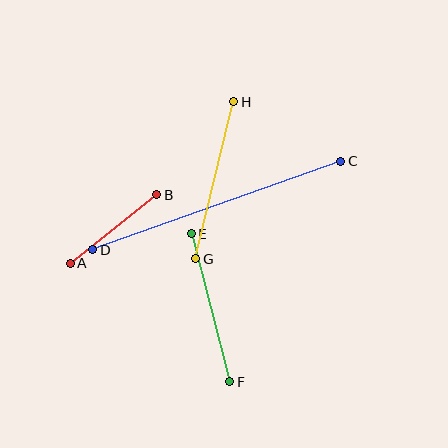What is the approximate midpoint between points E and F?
The midpoint is at approximately (211, 308) pixels.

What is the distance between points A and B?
The distance is approximately 110 pixels.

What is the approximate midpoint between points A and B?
The midpoint is at approximately (114, 229) pixels.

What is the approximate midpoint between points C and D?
The midpoint is at approximately (217, 205) pixels.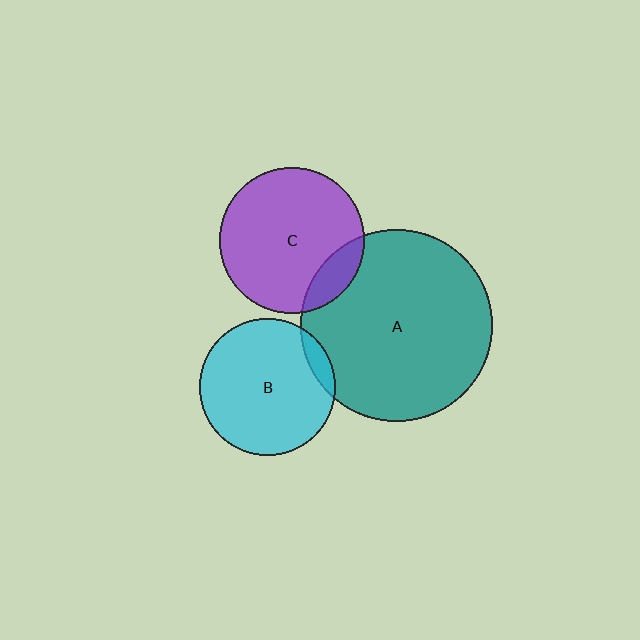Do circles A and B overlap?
Yes.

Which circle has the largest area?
Circle A (teal).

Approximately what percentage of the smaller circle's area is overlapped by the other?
Approximately 10%.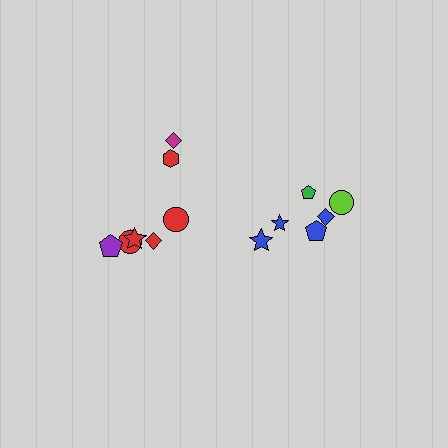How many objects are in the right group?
There are 6 objects.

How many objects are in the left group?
There are 8 objects.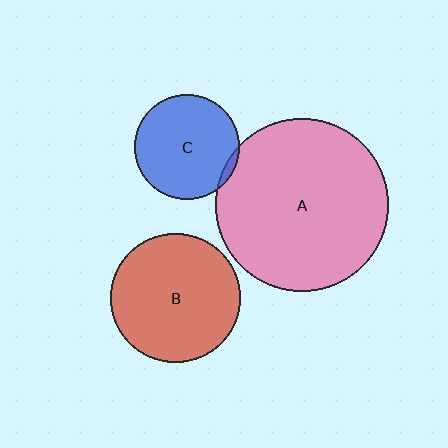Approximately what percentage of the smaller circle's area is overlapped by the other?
Approximately 5%.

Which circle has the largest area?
Circle A (pink).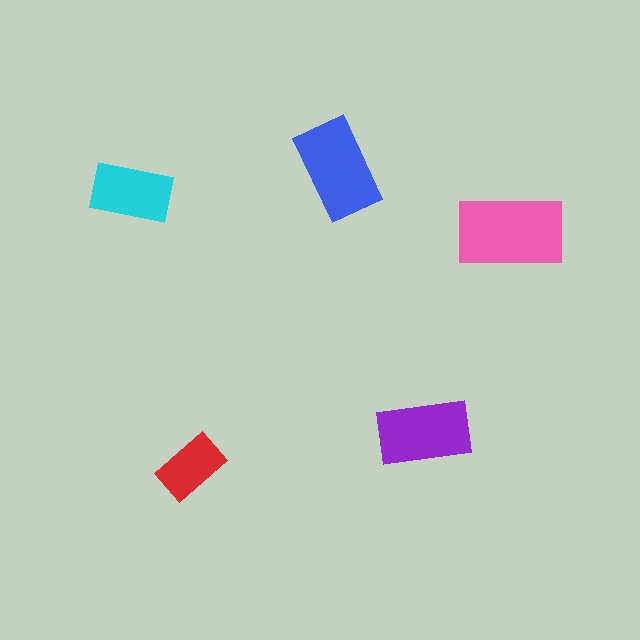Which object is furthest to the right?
The pink rectangle is rightmost.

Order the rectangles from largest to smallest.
the pink one, the blue one, the purple one, the cyan one, the red one.